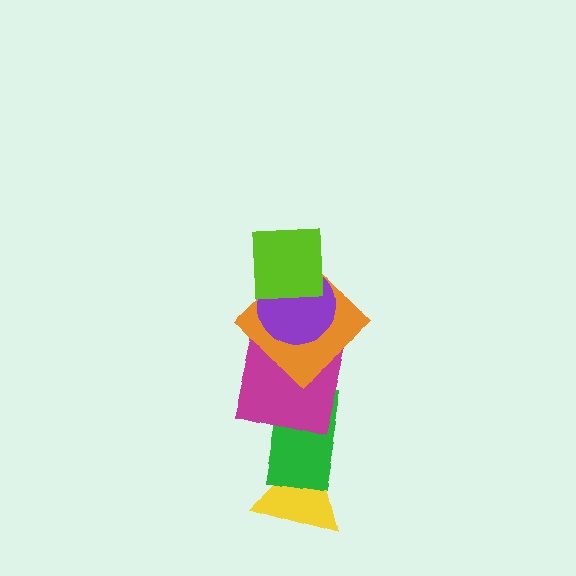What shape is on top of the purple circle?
The lime square is on top of the purple circle.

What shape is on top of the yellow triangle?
The green rectangle is on top of the yellow triangle.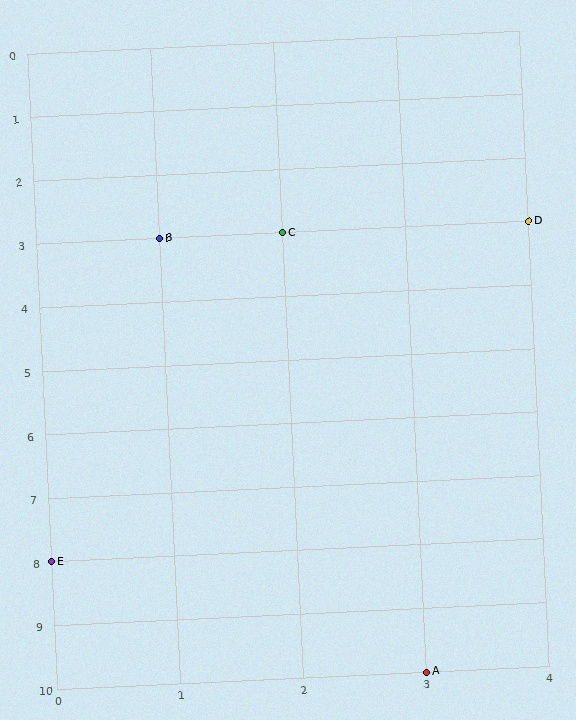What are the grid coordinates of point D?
Point D is at grid coordinates (4, 3).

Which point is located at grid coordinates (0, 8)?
Point E is at (0, 8).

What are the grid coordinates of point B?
Point B is at grid coordinates (1, 3).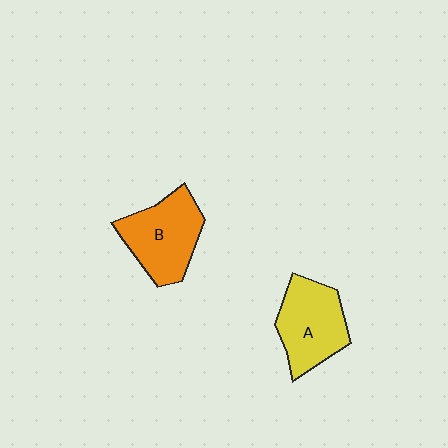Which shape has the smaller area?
Shape A (yellow).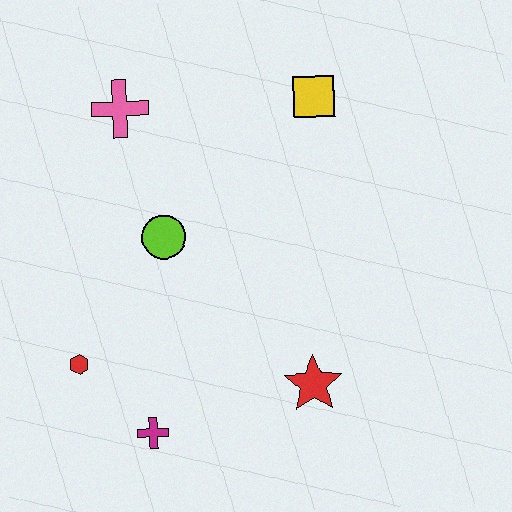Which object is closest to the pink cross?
The lime circle is closest to the pink cross.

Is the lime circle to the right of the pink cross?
Yes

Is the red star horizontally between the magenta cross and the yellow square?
Yes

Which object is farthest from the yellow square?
The magenta cross is farthest from the yellow square.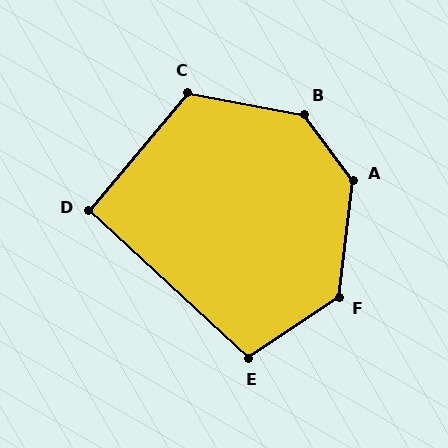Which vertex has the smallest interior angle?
D, at approximately 93 degrees.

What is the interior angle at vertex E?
Approximately 103 degrees (obtuse).